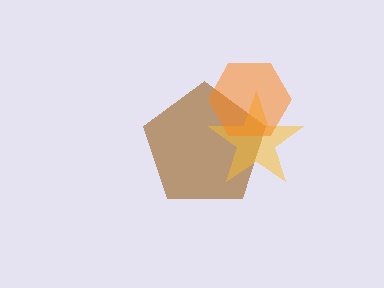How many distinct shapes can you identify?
There are 3 distinct shapes: a brown pentagon, a yellow star, an orange hexagon.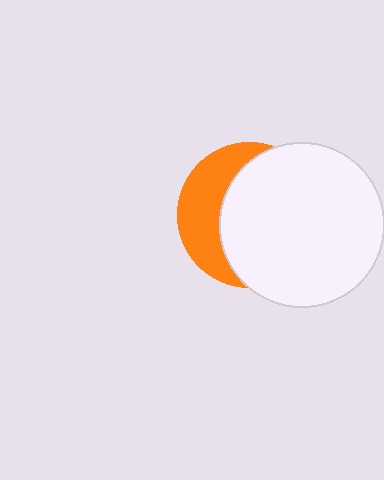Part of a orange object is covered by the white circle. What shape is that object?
It is a circle.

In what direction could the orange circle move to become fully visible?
The orange circle could move left. That would shift it out from behind the white circle entirely.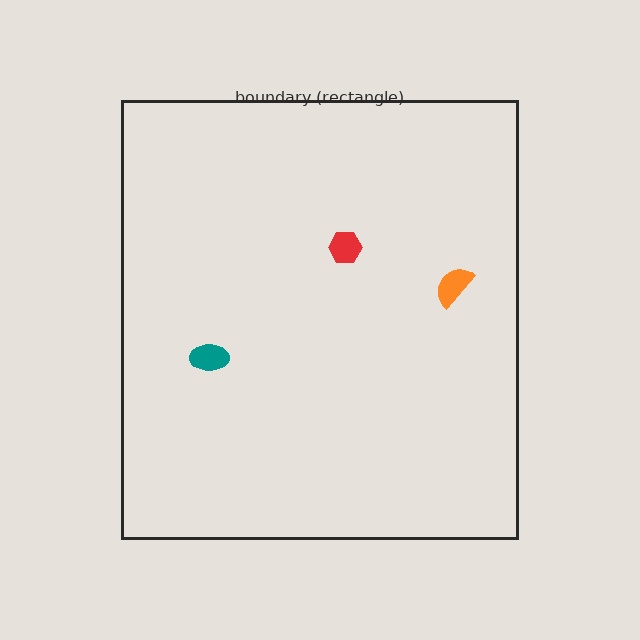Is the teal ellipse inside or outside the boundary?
Inside.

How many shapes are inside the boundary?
3 inside, 0 outside.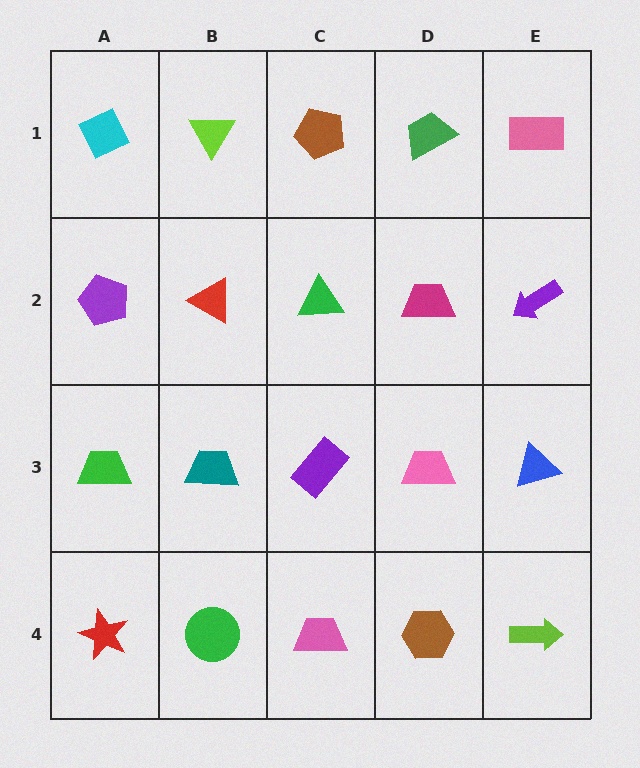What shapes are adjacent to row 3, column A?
A purple pentagon (row 2, column A), a red star (row 4, column A), a teal trapezoid (row 3, column B).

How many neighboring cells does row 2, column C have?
4.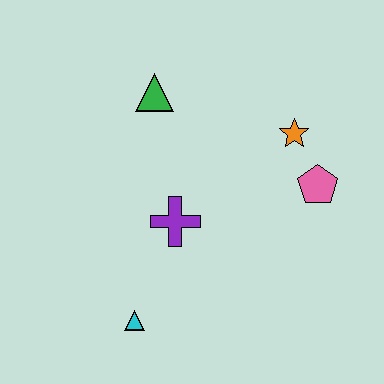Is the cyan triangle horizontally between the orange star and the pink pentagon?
No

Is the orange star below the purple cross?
No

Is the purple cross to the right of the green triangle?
Yes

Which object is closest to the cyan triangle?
The purple cross is closest to the cyan triangle.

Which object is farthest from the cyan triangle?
The orange star is farthest from the cyan triangle.